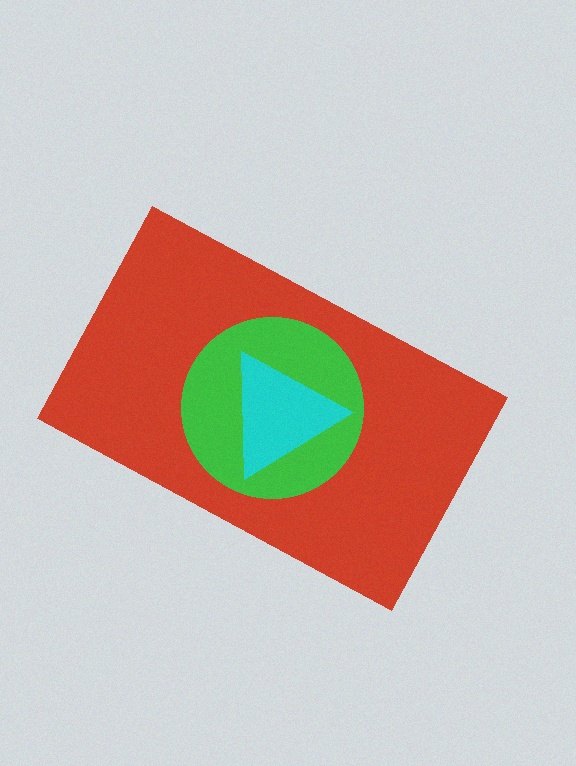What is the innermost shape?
The cyan triangle.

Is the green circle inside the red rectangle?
Yes.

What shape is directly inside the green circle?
The cyan triangle.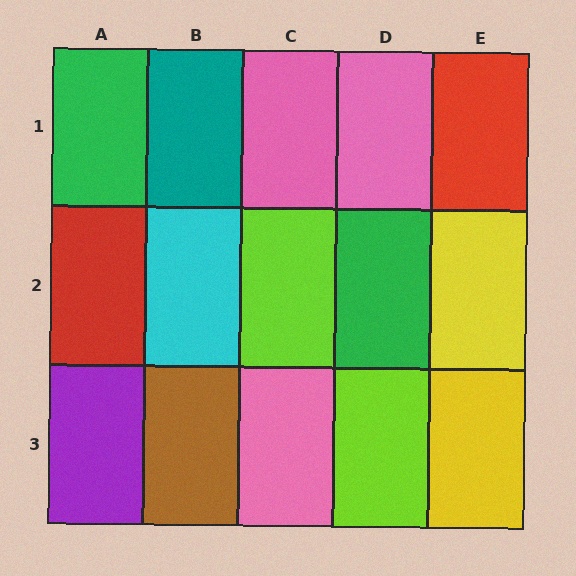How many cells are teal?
1 cell is teal.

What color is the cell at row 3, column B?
Brown.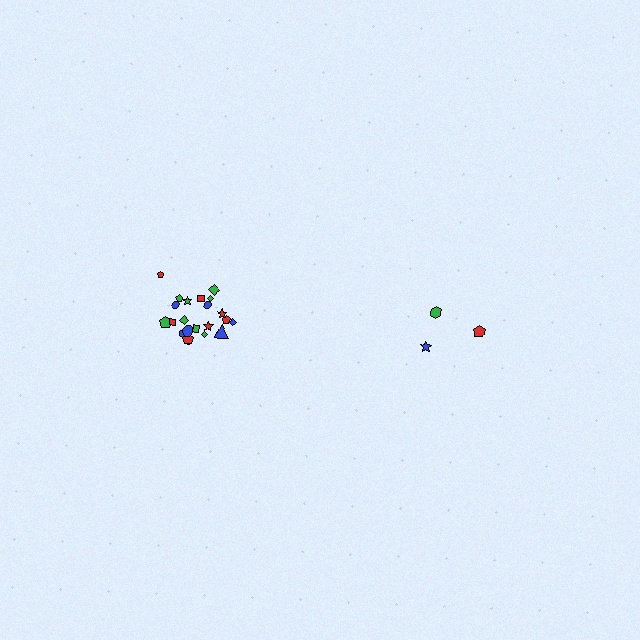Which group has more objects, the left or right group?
The left group.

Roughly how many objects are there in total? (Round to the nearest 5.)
Roughly 25 objects in total.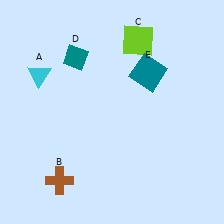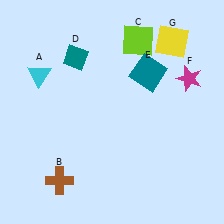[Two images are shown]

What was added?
A magenta star (F), a yellow square (G) were added in Image 2.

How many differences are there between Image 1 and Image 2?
There are 2 differences between the two images.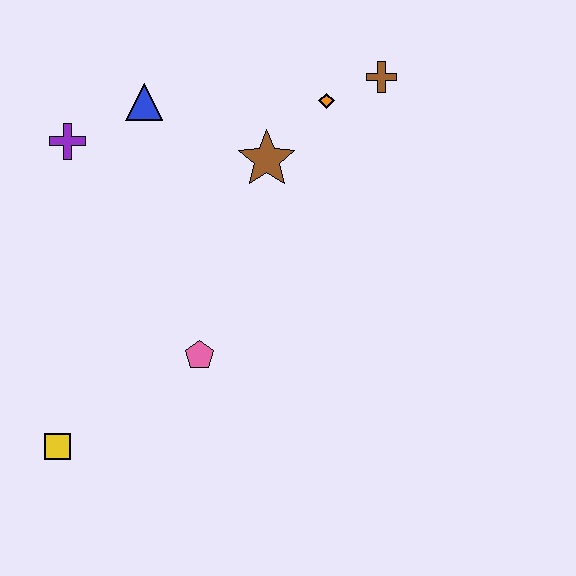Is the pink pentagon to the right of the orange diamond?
No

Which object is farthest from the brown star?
The yellow square is farthest from the brown star.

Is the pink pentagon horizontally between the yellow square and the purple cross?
No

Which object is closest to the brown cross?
The orange diamond is closest to the brown cross.